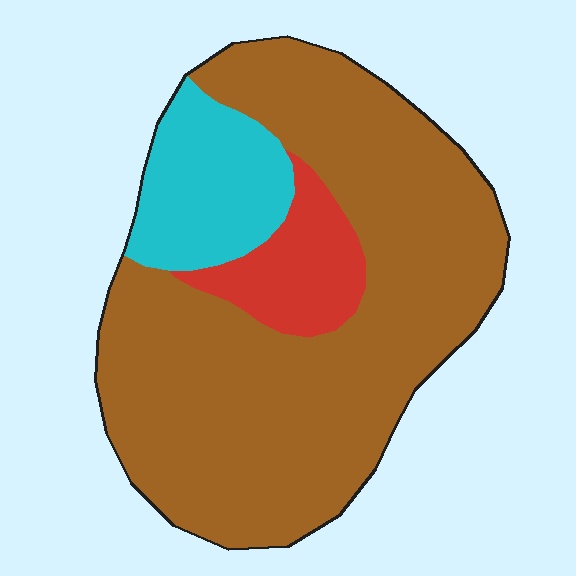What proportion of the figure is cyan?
Cyan covers 15% of the figure.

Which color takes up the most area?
Brown, at roughly 75%.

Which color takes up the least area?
Red, at roughly 10%.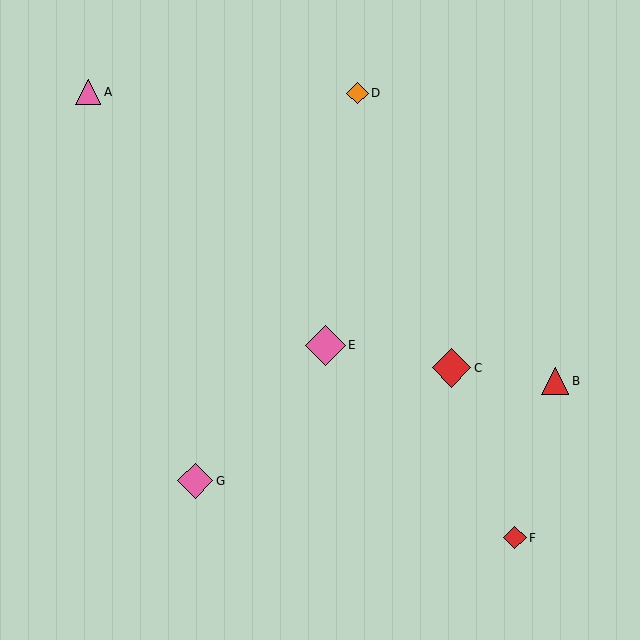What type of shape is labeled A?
Shape A is a pink triangle.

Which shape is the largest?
The pink diamond (labeled E) is the largest.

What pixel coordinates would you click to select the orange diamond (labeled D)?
Click at (358, 93) to select the orange diamond D.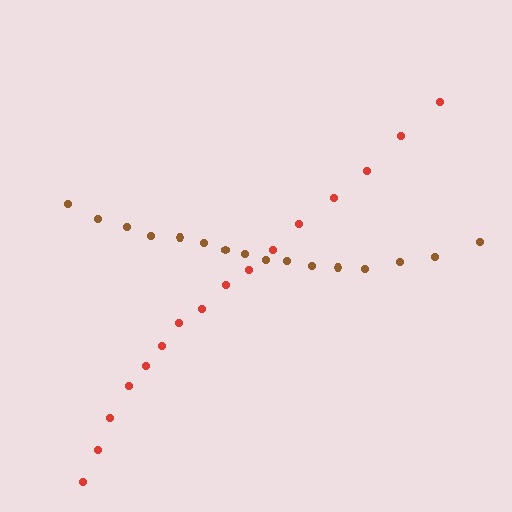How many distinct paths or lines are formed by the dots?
There are 2 distinct paths.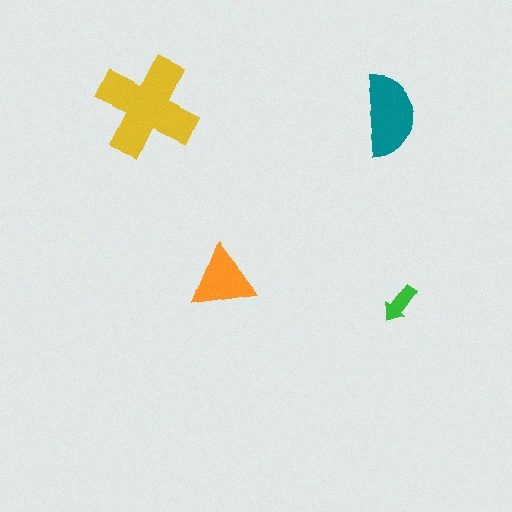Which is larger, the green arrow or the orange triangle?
The orange triangle.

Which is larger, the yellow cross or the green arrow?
The yellow cross.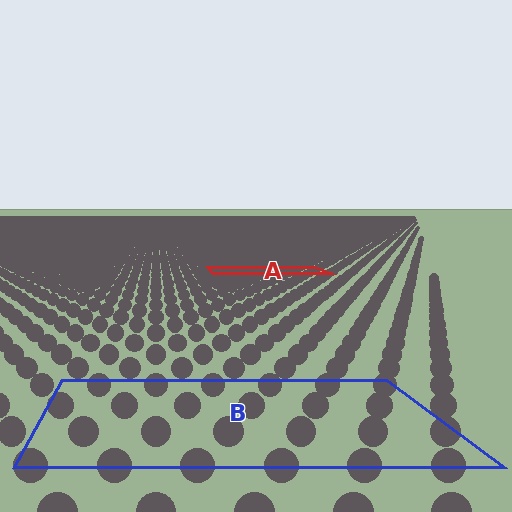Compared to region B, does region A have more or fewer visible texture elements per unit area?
Region A has more texture elements per unit area — they are packed more densely because it is farther away.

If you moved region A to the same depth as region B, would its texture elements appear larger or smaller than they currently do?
They would appear larger. At a closer depth, the same texture elements are projected at a bigger on-screen size.